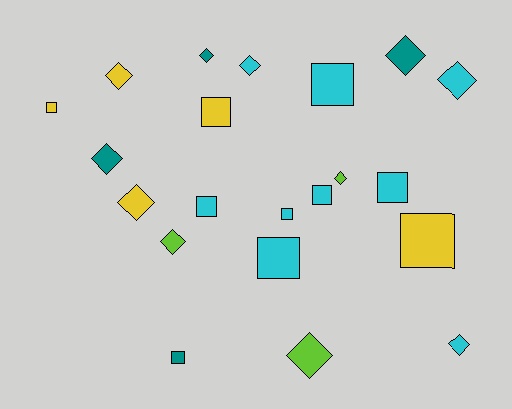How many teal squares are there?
There is 1 teal square.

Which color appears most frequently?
Cyan, with 9 objects.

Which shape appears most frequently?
Diamond, with 11 objects.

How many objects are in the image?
There are 21 objects.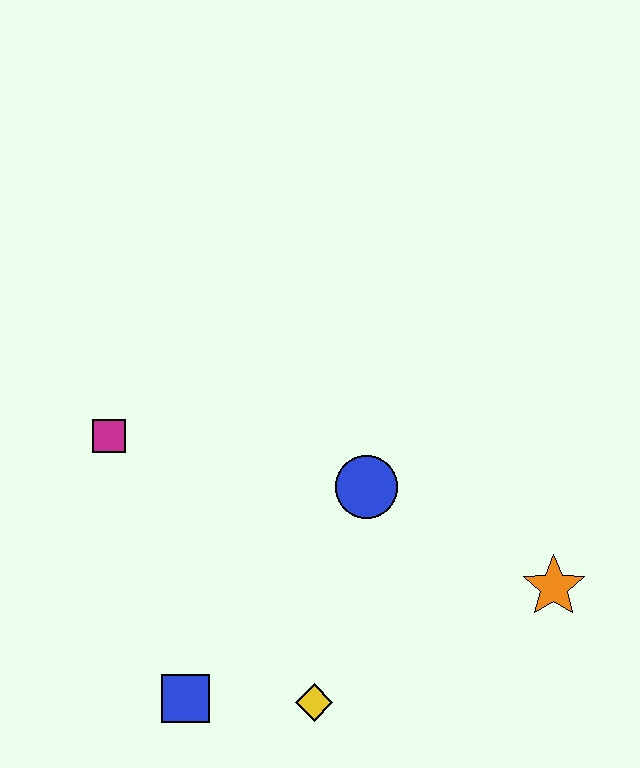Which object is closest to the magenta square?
The blue circle is closest to the magenta square.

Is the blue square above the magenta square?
No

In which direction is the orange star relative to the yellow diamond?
The orange star is to the right of the yellow diamond.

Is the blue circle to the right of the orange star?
No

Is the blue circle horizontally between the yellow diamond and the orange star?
Yes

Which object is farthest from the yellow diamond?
The magenta square is farthest from the yellow diamond.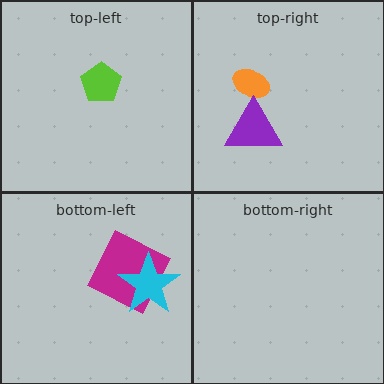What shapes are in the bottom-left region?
The magenta square, the cyan star.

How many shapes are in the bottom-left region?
2.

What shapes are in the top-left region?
The lime pentagon.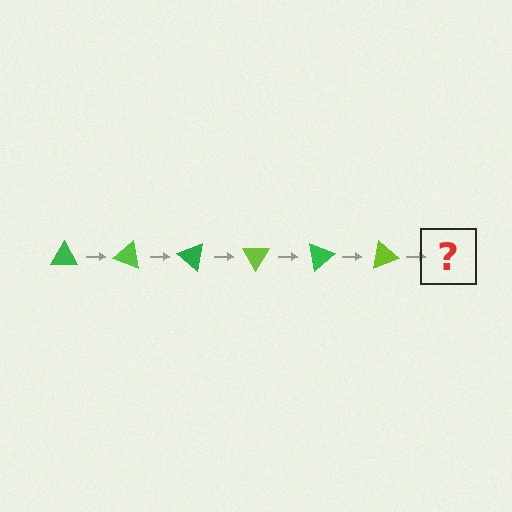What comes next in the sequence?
The next element should be a green triangle, rotated 120 degrees from the start.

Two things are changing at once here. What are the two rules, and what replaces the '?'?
The two rules are that it rotates 20 degrees each step and the color cycles through green and lime. The '?' should be a green triangle, rotated 120 degrees from the start.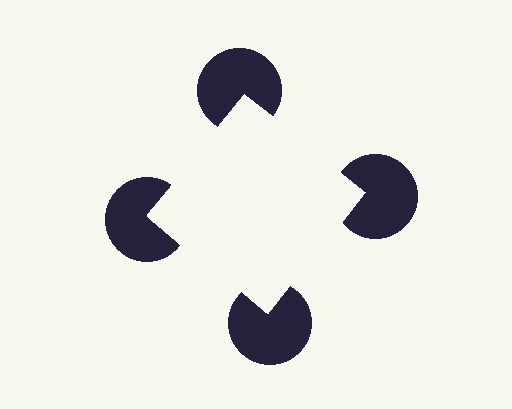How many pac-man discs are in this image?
There are 4 — one at each vertex of the illusory square.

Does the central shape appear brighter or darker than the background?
It typically appears slightly brighter than the background, even though no actual brightness change is drawn.